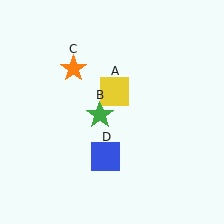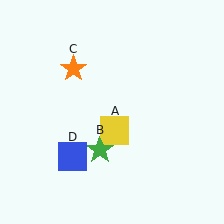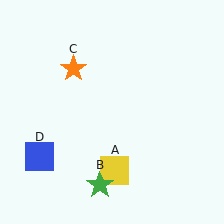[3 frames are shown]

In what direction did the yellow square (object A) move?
The yellow square (object A) moved down.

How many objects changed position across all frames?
3 objects changed position: yellow square (object A), green star (object B), blue square (object D).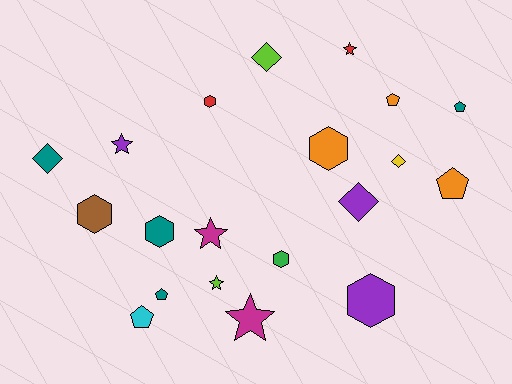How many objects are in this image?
There are 20 objects.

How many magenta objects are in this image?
There are 2 magenta objects.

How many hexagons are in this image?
There are 6 hexagons.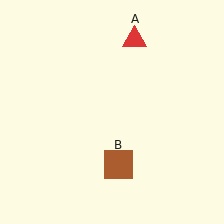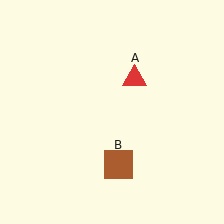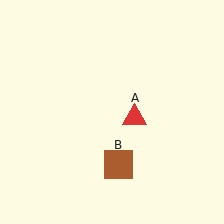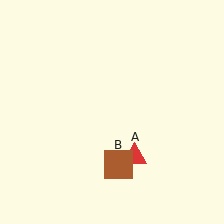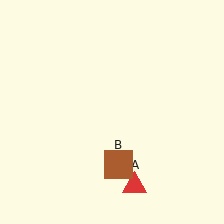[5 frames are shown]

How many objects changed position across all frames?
1 object changed position: red triangle (object A).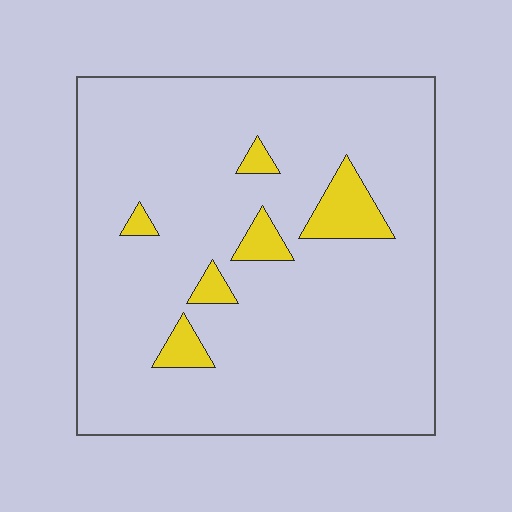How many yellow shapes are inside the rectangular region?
6.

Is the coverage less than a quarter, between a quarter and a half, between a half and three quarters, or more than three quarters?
Less than a quarter.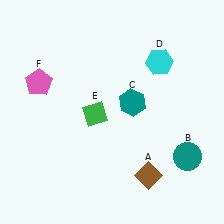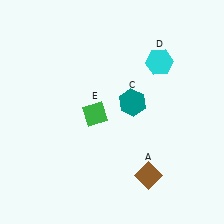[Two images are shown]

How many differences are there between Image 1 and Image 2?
There are 2 differences between the two images.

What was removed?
The pink pentagon (F), the teal circle (B) were removed in Image 2.